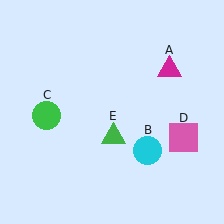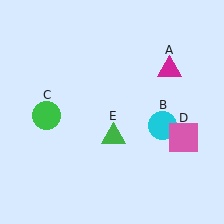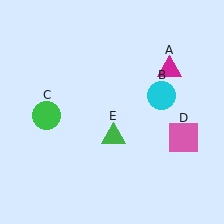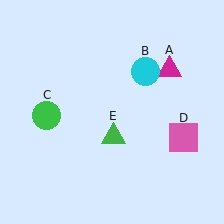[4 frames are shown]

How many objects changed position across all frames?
1 object changed position: cyan circle (object B).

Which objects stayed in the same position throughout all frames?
Magenta triangle (object A) and green circle (object C) and pink square (object D) and green triangle (object E) remained stationary.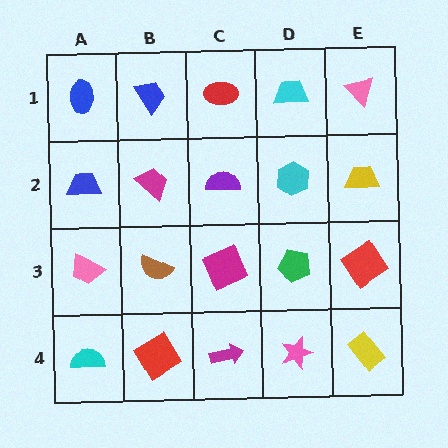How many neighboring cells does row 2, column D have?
4.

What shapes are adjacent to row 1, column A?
A blue trapezoid (row 2, column A), a blue trapezoid (row 1, column B).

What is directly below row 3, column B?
A red diamond.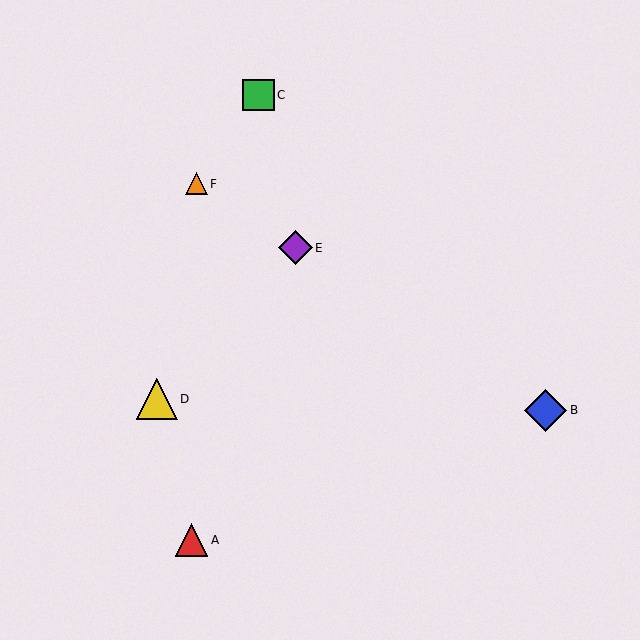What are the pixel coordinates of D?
Object D is at (157, 399).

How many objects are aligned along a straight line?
3 objects (B, E, F) are aligned along a straight line.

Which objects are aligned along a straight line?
Objects B, E, F are aligned along a straight line.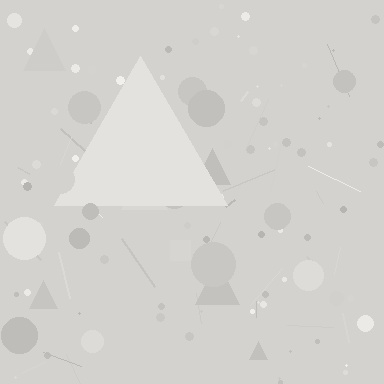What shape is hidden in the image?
A triangle is hidden in the image.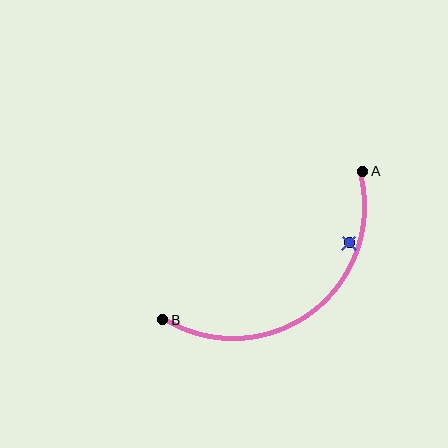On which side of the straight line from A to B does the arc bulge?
The arc bulges below and to the right of the straight line connecting A and B.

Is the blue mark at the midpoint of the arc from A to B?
No — the blue mark does not lie on the arc at all. It sits slightly inside the curve.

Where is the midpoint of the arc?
The arc midpoint is the point on the curve farthest from the straight line joining A and B. It sits below and to the right of that line.